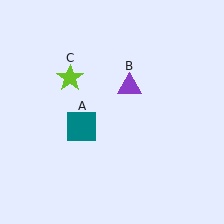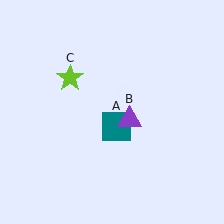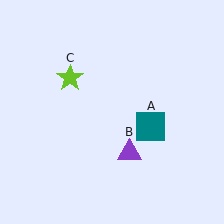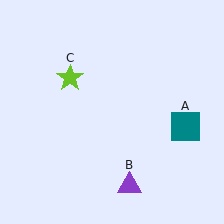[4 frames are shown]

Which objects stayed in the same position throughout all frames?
Lime star (object C) remained stationary.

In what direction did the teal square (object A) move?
The teal square (object A) moved right.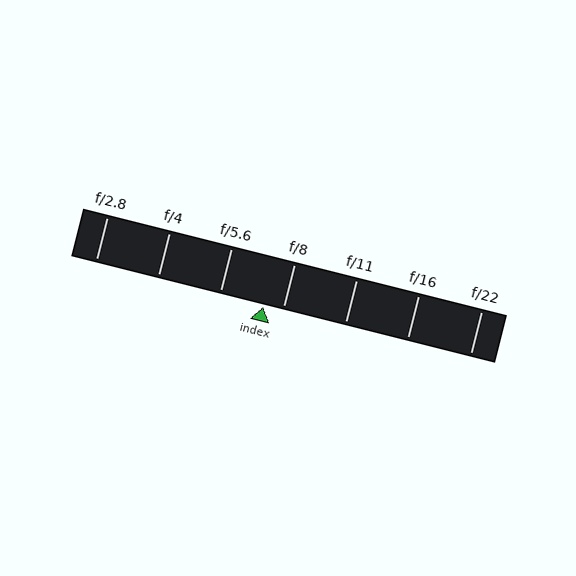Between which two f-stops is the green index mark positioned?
The index mark is between f/5.6 and f/8.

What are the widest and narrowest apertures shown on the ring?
The widest aperture shown is f/2.8 and the narrowest is f/22.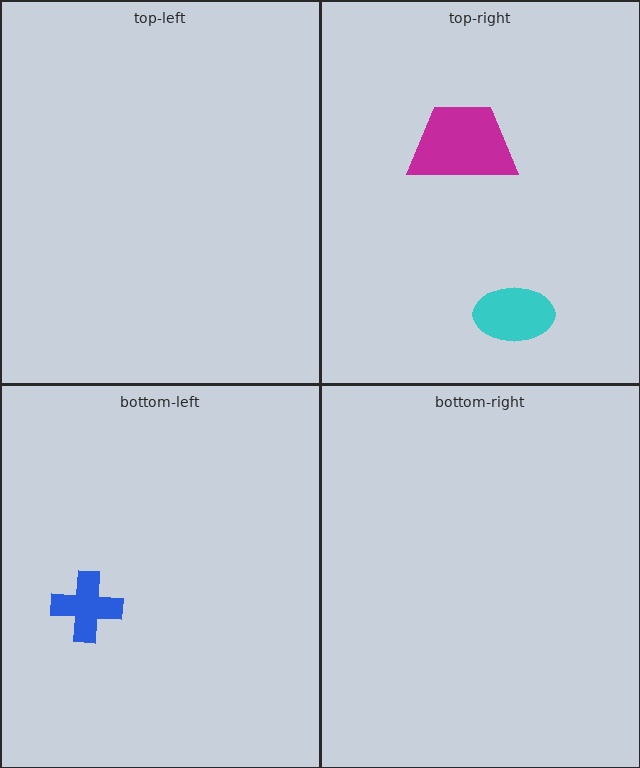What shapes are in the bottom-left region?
The blue cross.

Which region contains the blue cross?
The bottom-left region.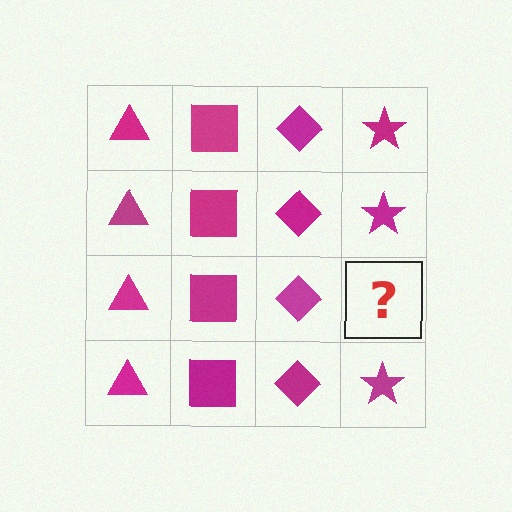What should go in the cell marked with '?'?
The missing cell should contain a magenta star.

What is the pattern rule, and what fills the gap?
The rule is that each column has a consistent shape. The gap should be filled with a magenta star.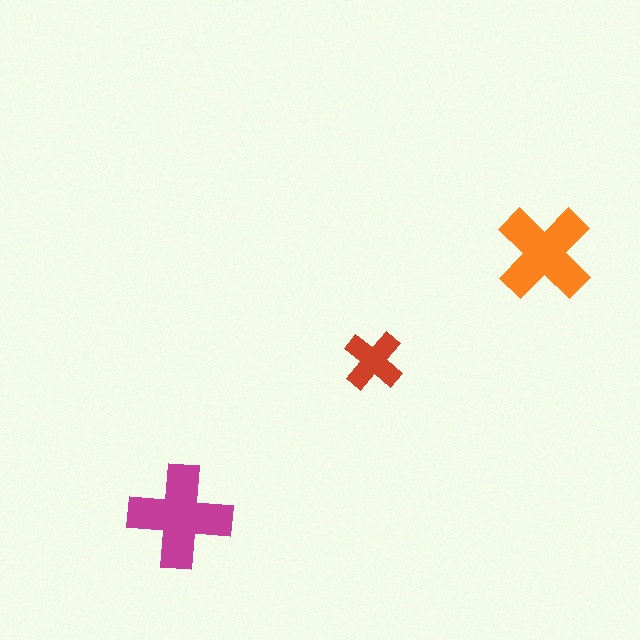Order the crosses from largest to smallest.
the magenta one, the orange one, the red one.